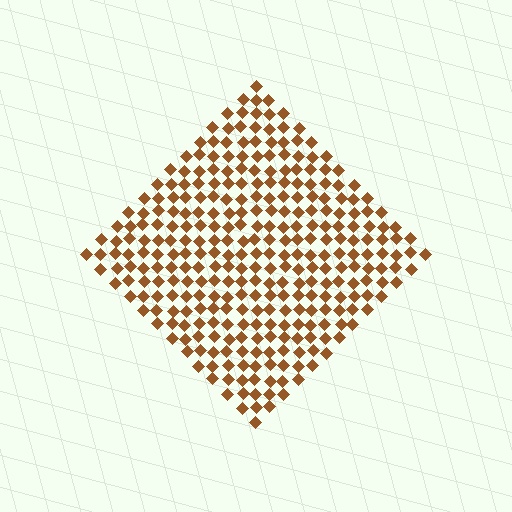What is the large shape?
The large shape is a diamond.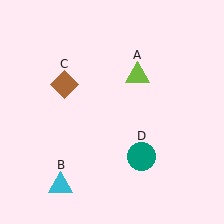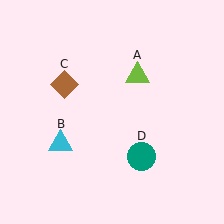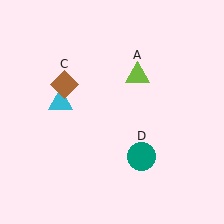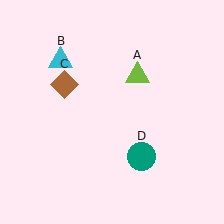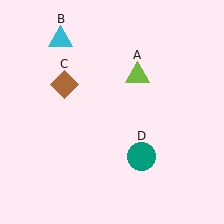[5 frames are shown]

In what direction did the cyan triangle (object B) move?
The cyan triangle (object B) moved up.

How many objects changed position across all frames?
1 object changed position: cyan triangle (object B).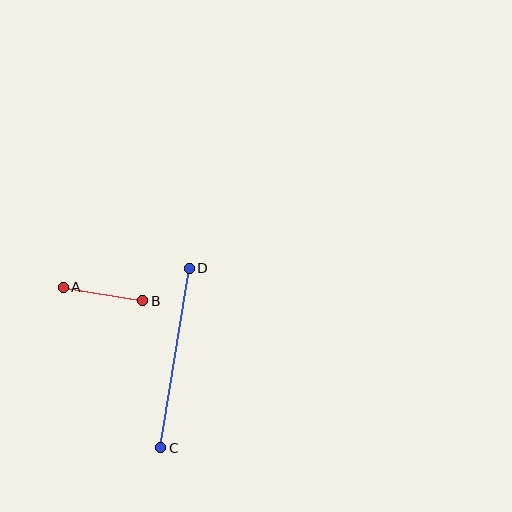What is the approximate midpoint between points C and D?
The midpoint is at approximately (175, 358) pixels.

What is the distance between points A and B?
The distance is approximately 81 pixels.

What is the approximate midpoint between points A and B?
The midpoint is at approximately (103, 294) pixels.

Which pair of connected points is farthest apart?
Points C and D are farthest apart.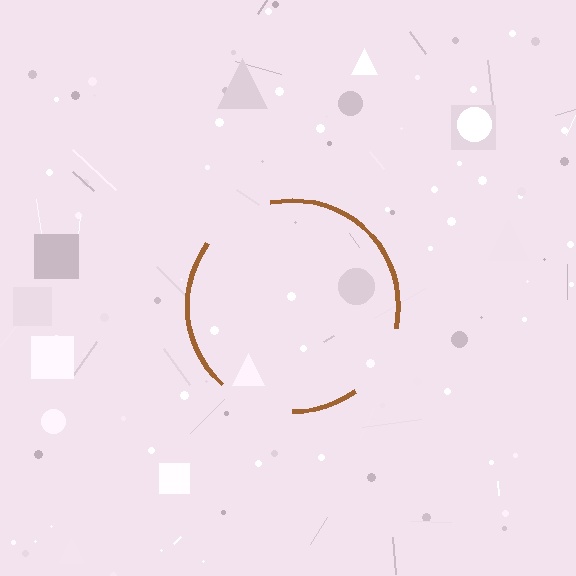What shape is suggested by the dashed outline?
The dashed outline suggests a circle.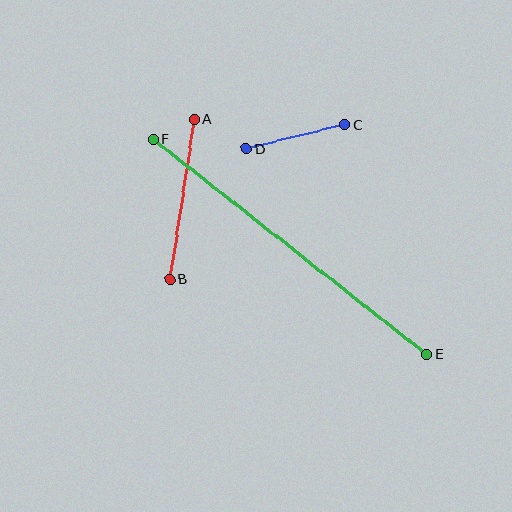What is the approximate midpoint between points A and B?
The midpoint is at approximately (182, 199) pixels.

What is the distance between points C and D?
The distance is approximately 101 pixels.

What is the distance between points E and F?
The distance is approximately 348 pixels.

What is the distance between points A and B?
The distance is approximately 162 pixels.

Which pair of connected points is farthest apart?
Points E and F are farthest apart.